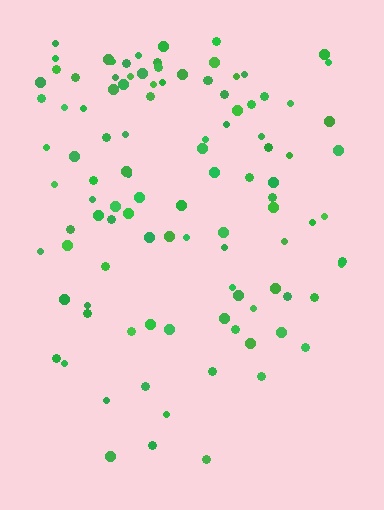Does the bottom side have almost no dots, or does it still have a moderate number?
Still a moderate number, just noticeably fewer than the top.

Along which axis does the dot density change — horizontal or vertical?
Vertical.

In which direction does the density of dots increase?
From bottom to top, with the top side densest.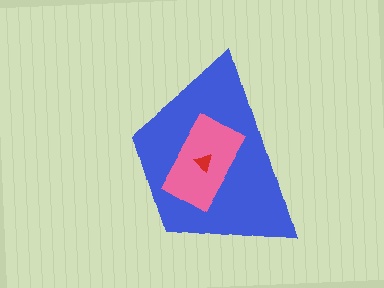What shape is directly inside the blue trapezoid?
The pink rectangle.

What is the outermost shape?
The blue trapezoid.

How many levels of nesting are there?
3.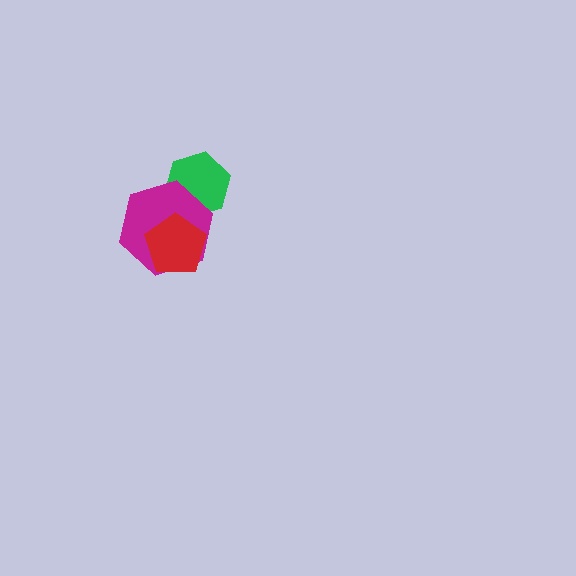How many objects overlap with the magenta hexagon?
2 objects overlap with the magenta hexagon.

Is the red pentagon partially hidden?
No, no other shape covers it.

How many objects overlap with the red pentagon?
1 object overlaps with the red pentagon.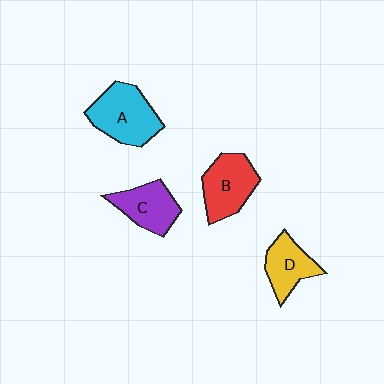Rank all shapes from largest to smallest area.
From largest to smallest: A (cyan), B (red), C (purple), D (yellow).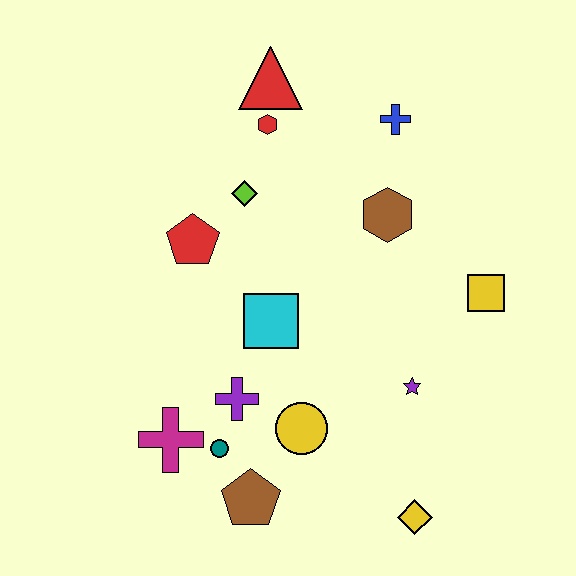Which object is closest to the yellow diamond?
The purple star is closest to the yellow diamond.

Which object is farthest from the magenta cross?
The blue cross is farthest from the magenta cross.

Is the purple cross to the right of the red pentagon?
Yes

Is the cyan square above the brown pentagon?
Yes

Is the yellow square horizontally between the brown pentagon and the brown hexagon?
No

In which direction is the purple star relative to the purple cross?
The purple star is to the right of the purple cross.